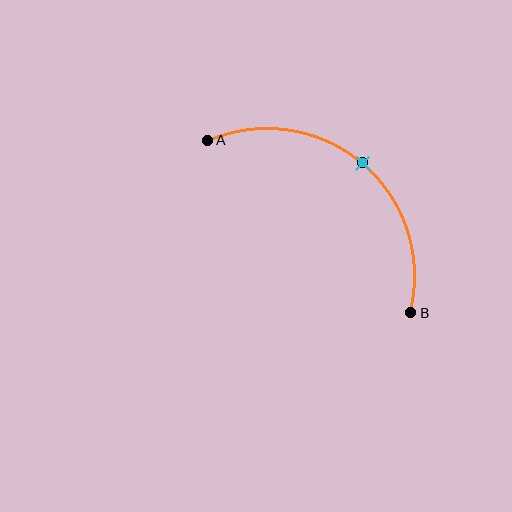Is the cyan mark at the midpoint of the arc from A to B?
Yes. The cyan mark lies on the arc at equal arc-length from both A and B — it is the arc midpoint.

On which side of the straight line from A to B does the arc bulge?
The arc bulges above and to the right of the straight line connecting A and B.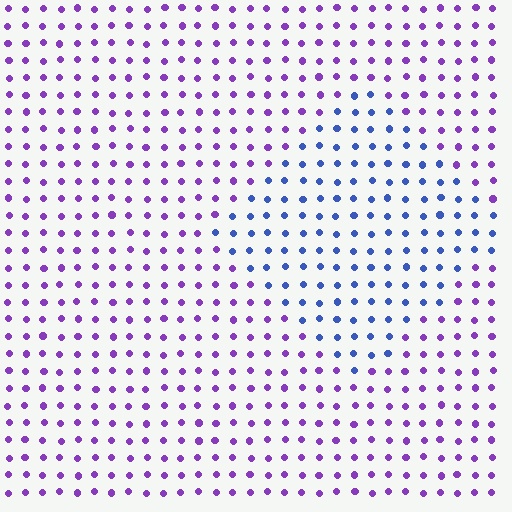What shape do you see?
I see a diamond.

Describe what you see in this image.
The image is filled with small purple elements in a uniform arrangement. A diamond-shaped region is visible where the elements are tinted to a slightly different hue, forming a subtle color boundary.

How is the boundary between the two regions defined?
The boundary is defined purely by a slight shift in hue (about 50 degrees). Spacing, size, and orientation are identical on both sides.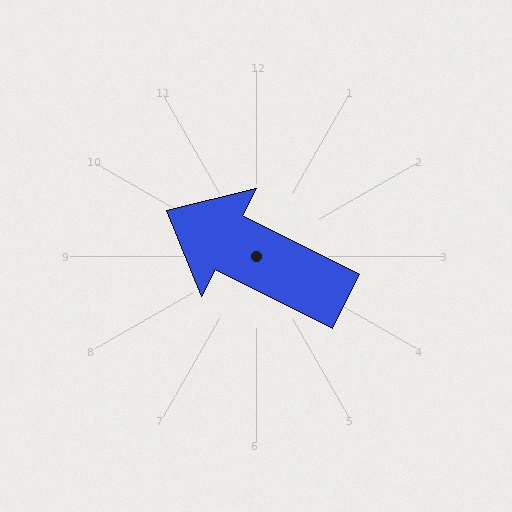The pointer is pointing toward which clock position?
Roughly 10 o'clock.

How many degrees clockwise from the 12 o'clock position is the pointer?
Approximately 297 degrees.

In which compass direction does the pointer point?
Northwest.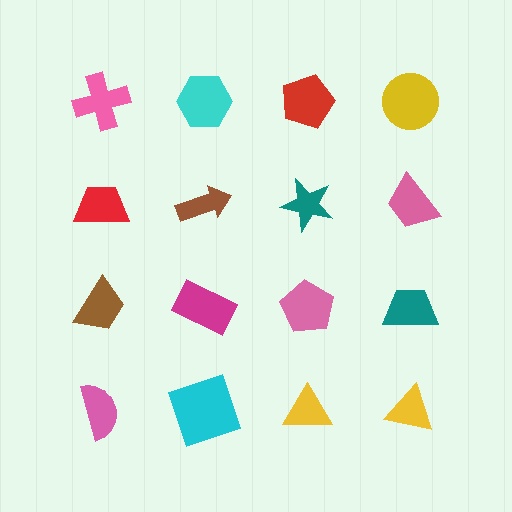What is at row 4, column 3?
A yellow triangle.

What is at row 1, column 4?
A yellow circle.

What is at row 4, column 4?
A yellow triangle.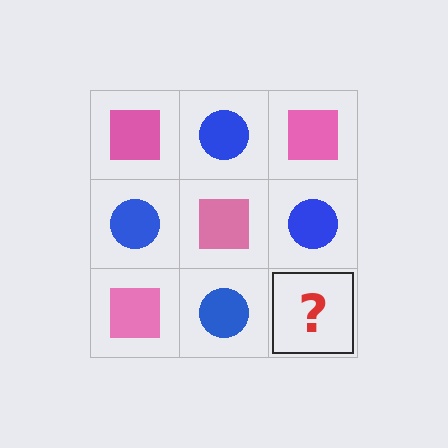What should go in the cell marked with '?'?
The missing cell should contain a pink square.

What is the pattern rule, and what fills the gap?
The rule is that it alternates pink square and blue circle in a checkerboard pattern. The gap should be filled with a pink square.